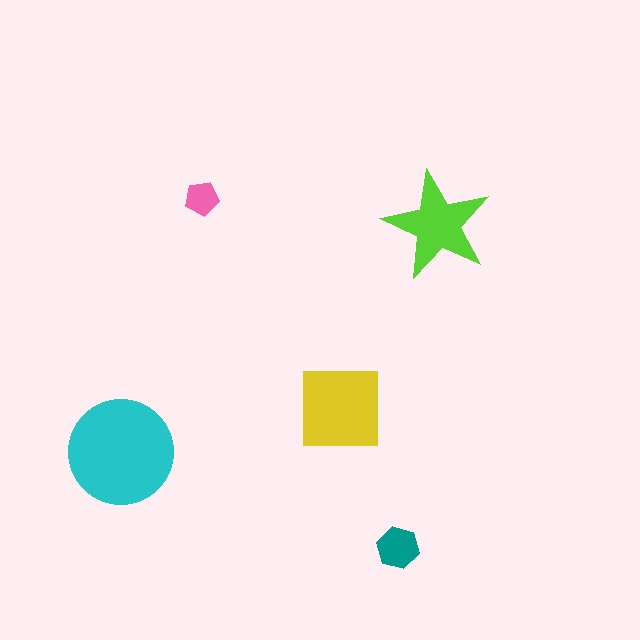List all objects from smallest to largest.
The pink pentagon, the teal hexagon, the lime star, the yellow square, the cyan circle.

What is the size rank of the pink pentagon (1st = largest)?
5th.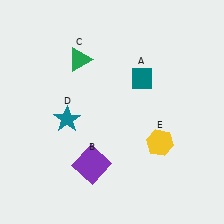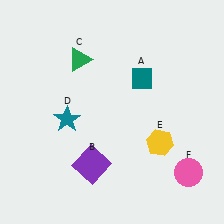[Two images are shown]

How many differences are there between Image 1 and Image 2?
There is 1 difference between the two images.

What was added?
A pink circle (F) was added in Image 2.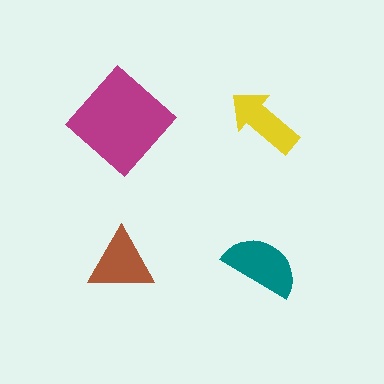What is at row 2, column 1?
A brown triangle.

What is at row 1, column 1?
A magenta diamond.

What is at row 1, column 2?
A yellow arrow.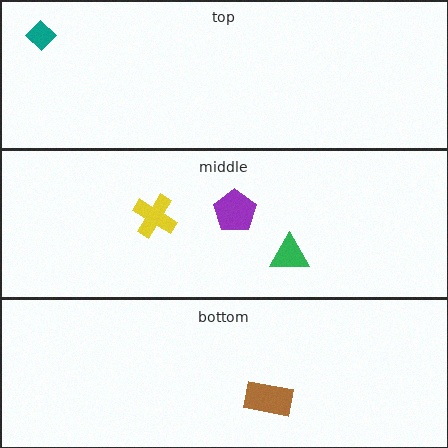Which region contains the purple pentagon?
The middle region.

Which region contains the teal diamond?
The top region.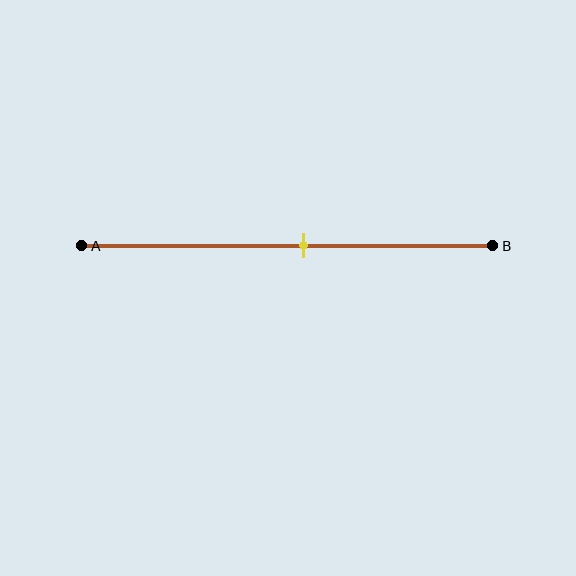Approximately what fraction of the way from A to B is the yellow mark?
The yellow mark is approximately 55% of the way from A to B.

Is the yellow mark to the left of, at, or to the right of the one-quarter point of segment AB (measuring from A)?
The yellow mark is to the right of the one-quarter point of segment AB.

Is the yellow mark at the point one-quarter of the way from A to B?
No, the mark is at about 55% from A, not at the 25% one-quarter point.